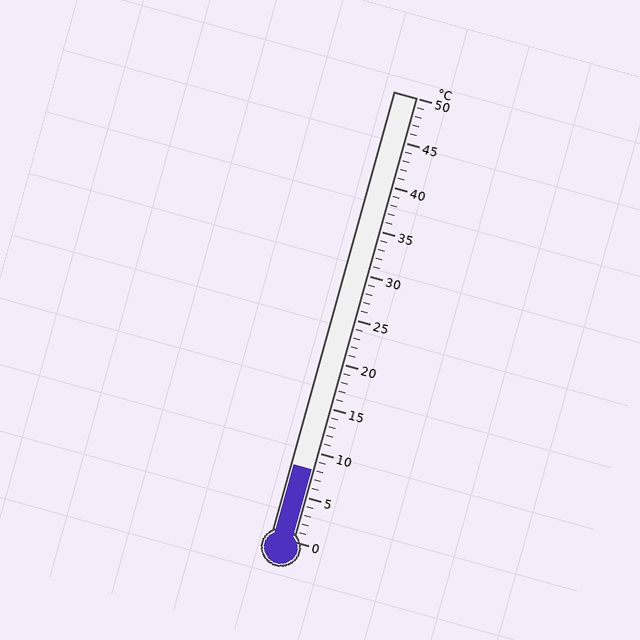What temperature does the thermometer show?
The thermometer shows approximately 8°C.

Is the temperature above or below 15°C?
The temperature is below 15°C.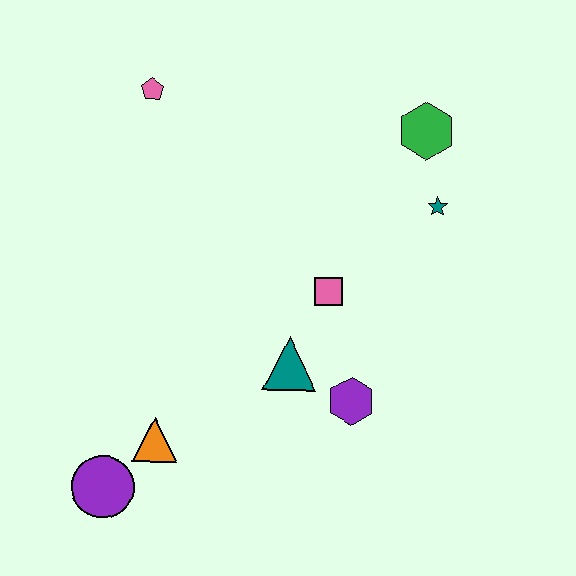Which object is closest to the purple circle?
The orange triangle is closest to the purple circle.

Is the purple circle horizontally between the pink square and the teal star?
No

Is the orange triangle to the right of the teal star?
No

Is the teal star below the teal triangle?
No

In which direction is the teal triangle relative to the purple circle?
The teal triangle is to the right of the purple circle.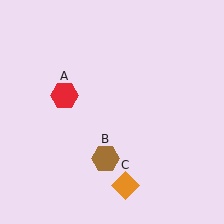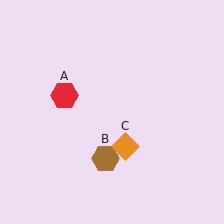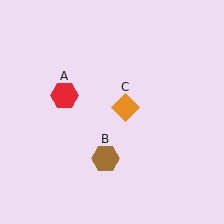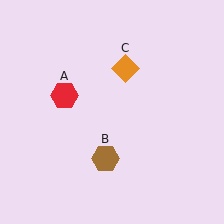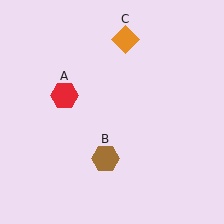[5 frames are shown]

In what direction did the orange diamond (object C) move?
The orange diamond (object C) moved up.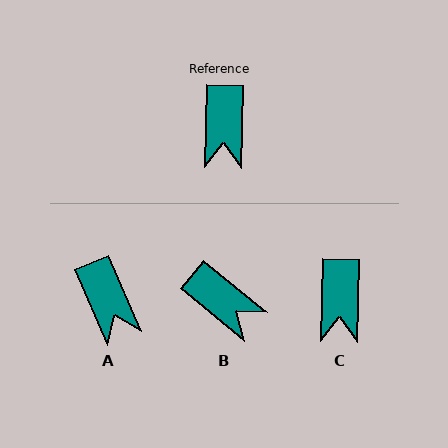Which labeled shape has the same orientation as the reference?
C.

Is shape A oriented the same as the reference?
No, it is off by about 24 degrees.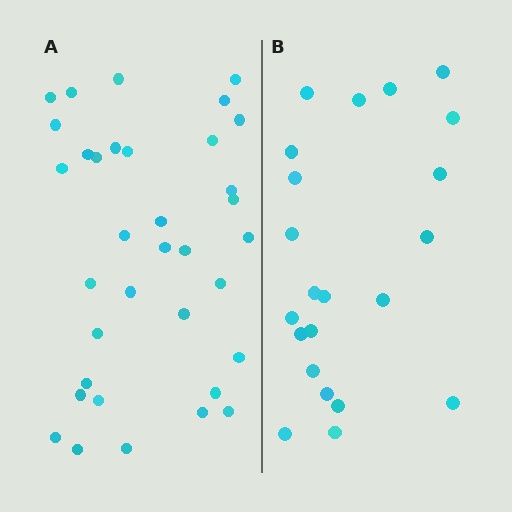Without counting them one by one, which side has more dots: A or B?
Region A (the left region) has more dots.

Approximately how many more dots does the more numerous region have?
Region A has approximately 15 more dots than region B.